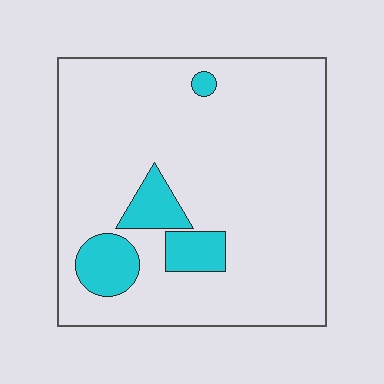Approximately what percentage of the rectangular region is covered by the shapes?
Approximately 10%.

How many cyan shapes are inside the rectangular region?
4.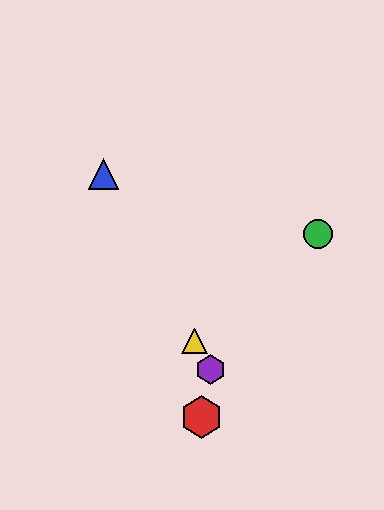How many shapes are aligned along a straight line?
3 shapes (the blue triangle, the yellow triangle, the purple hexagon) are aligned along a straight line.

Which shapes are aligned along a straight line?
The blue triangle, the yellow triangle, the purple hexagon are aligned along a straight line.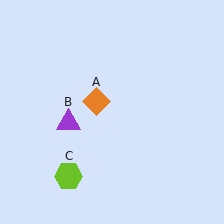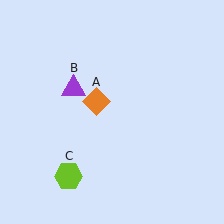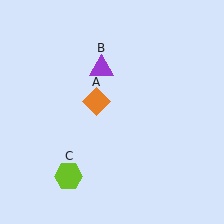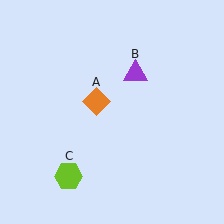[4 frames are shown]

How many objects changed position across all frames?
1 object changed position: purple triangle (object B).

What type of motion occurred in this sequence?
The purple triangle (object B) rotated clockwise around the center of the scene.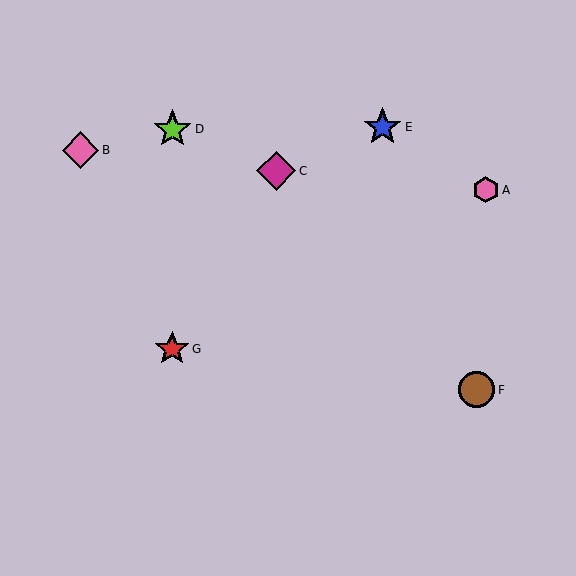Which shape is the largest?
The magenta diamond (labeled C) is the largest.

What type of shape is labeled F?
Shape F is a brown circle.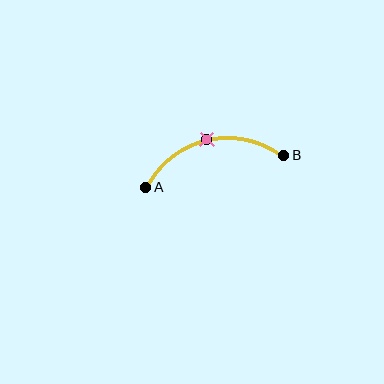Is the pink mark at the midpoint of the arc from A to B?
Yes. The pink mark lies on the arc at equal arc-length from both A and B — it is the arc midpoint.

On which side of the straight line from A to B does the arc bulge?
The arc bulges above the straight line connecting A and B.